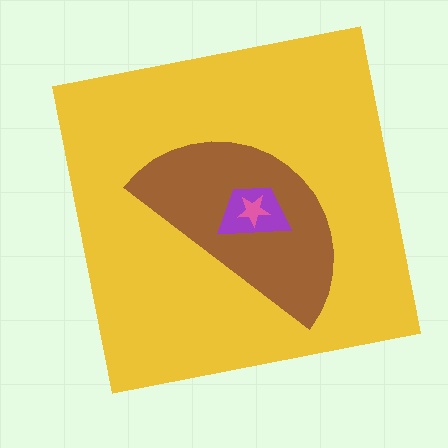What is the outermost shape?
The yellow square.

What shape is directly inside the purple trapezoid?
The pink star.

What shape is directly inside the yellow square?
The brown semicircle.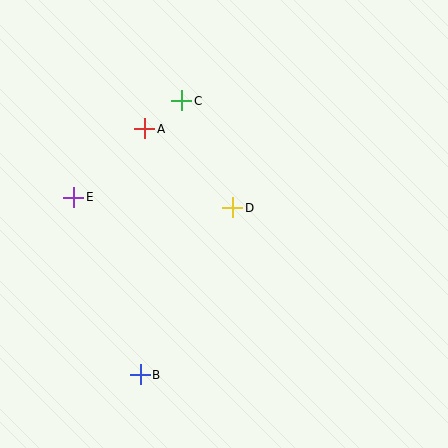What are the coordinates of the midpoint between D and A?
The midpoint between D and A is at (189, 168).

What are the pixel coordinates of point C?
Point C is at (182, 101).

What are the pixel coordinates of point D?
Point D is at (233, 208).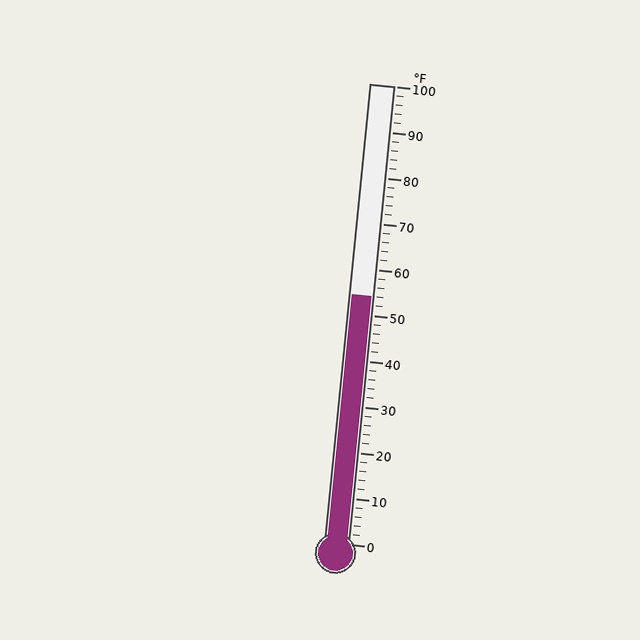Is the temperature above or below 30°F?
The temperature is above 30°F.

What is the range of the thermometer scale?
The thermometer scale ranges from 0°F to 100°F.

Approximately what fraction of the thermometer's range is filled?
The thermometer is filled to approximately 55% of its range.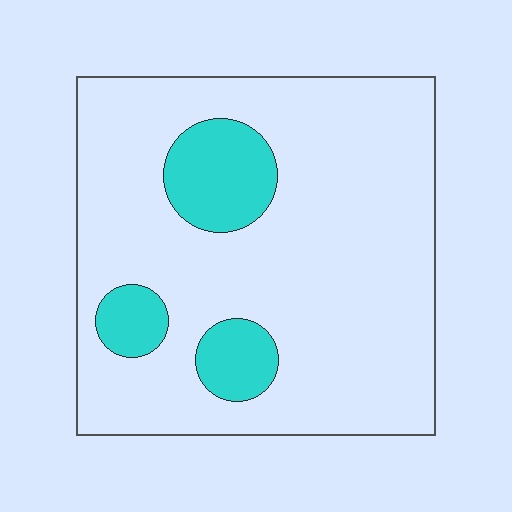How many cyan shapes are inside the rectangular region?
3.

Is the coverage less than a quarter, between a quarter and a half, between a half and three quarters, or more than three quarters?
Less than a quarter.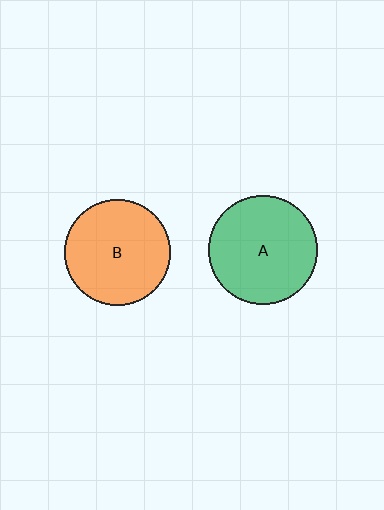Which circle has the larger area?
Circle A (green).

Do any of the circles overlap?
No, none of the circles overlap.